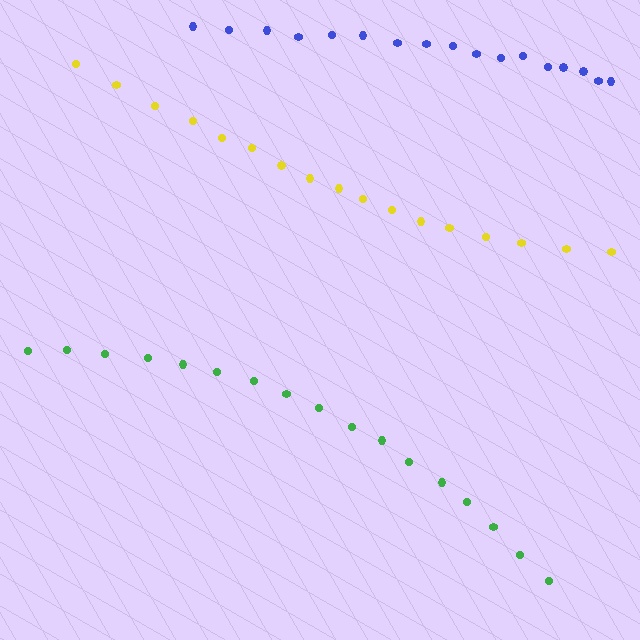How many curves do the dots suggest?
There are 3 distinct paths.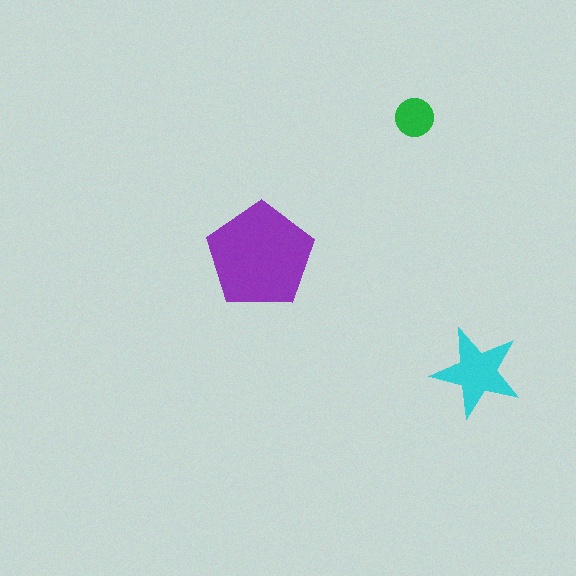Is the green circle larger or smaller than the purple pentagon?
Smaller.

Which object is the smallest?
The green circle.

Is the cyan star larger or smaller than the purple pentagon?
Smaller.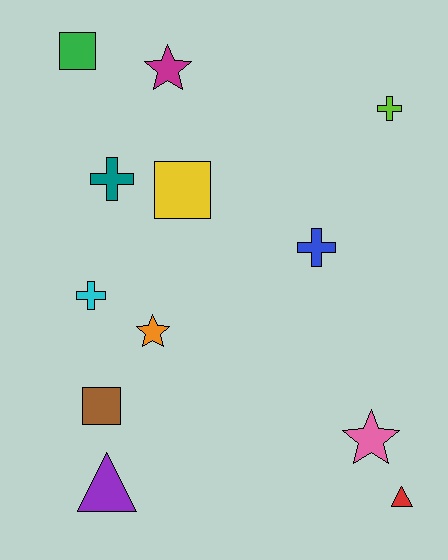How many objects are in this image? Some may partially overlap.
There are 12 objects.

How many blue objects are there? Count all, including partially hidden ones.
There is 1 blue object.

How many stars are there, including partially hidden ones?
There are 3 stars.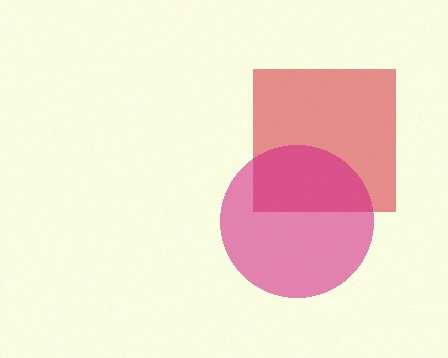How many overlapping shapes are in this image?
There are 2 overlapping shapes in the image.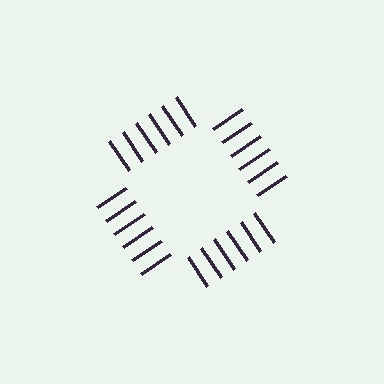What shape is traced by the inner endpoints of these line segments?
An illusory square — the line segments terminate on its edges but no continuous stroke is drawn.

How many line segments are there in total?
24 — 6 along each of the 4 edges.